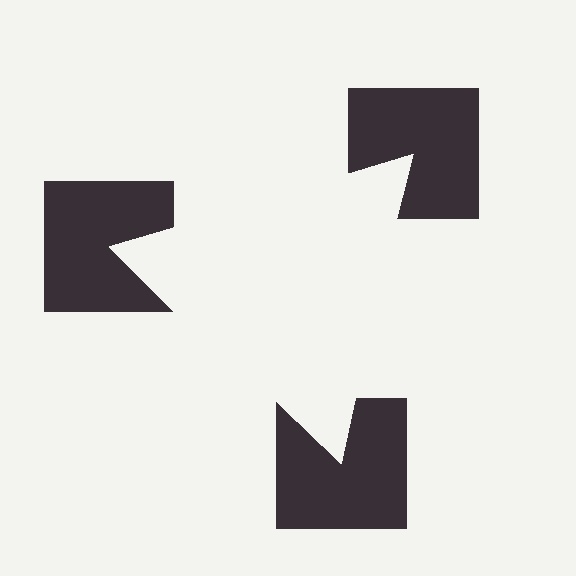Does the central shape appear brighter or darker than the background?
It typically appears slightly brighter than the background, even though no actual brightness change is drawn.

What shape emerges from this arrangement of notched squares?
An illusory triangle — its edges are inferred from the aligned wedge cuts in the notched squares, not physically drawn.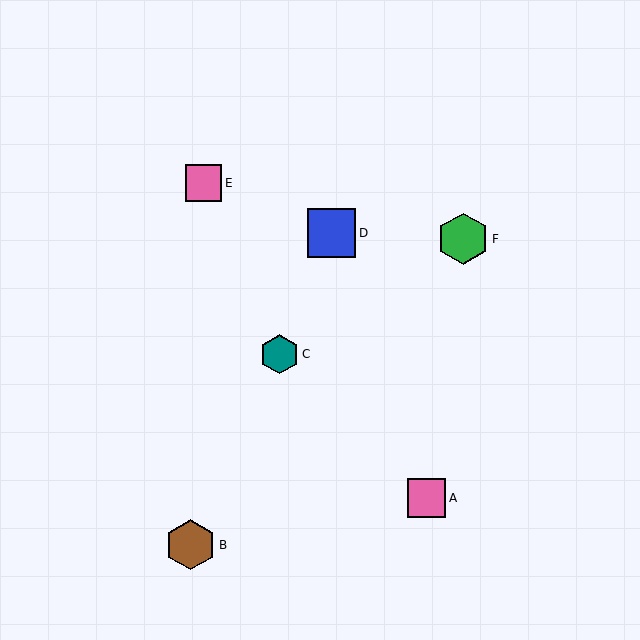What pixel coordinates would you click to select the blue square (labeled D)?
Click at (332, 233) to select the blue square D.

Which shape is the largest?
The green hexagon (labeled F) is the largest.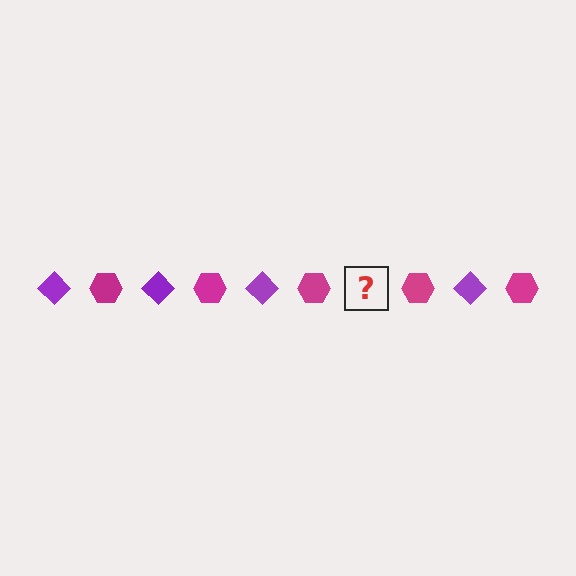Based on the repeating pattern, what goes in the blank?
The blank should be a purple diamond.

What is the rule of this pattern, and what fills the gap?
The rule is that the pattern alternates between purple diamond and magenta hexagon. The gap should be filled with a purple diamond.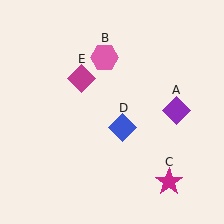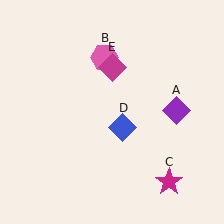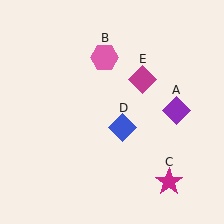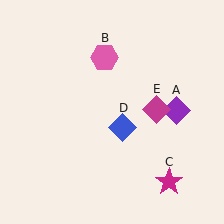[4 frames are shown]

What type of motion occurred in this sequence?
The magenta diamond (object E) rotated clockwise around the center of the scene.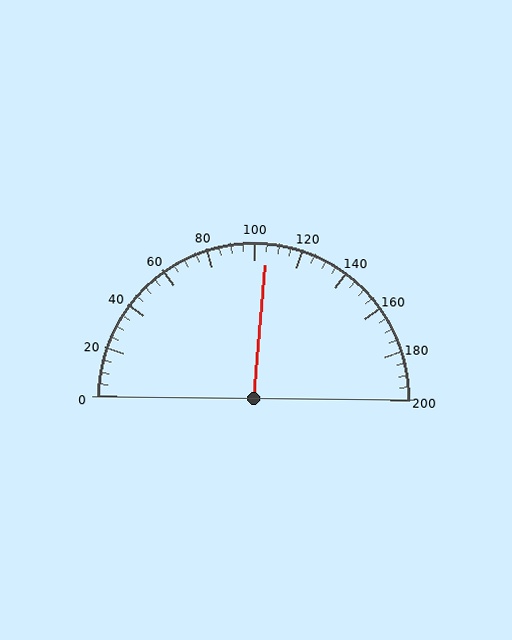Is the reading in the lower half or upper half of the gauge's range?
The reading is in the upper half of the range (0 to 200).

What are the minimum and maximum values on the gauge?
The gauge ranges from 0 to 200.